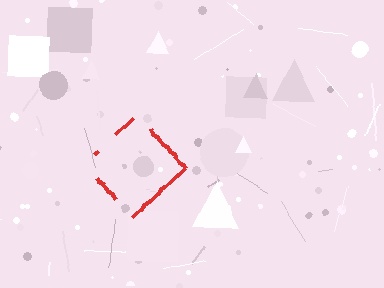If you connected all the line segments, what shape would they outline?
They would outline a diamond.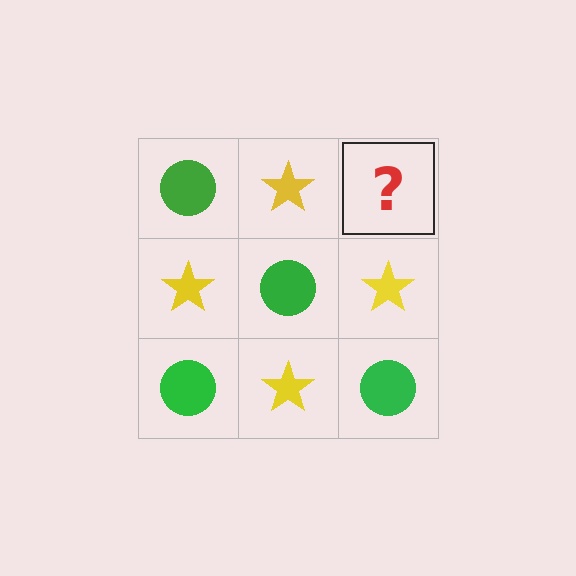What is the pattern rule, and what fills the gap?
The rule is that it alternates green circle and yellow star in a checkerboard pattern. The gap should be filled with a green circle.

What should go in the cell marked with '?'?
The missing cell should contain a green circle.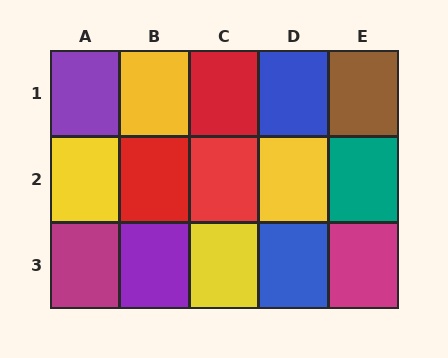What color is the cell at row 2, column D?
Yellow.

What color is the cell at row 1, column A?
Purple.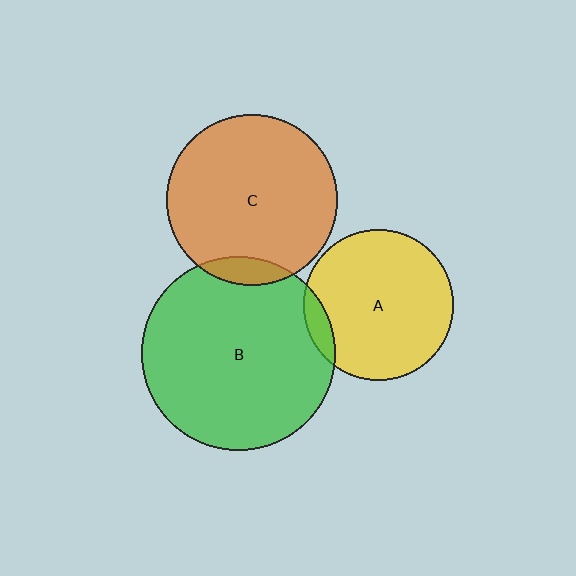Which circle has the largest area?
Circle B (green).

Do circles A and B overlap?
Yes.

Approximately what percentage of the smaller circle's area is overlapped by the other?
Approximately 10%.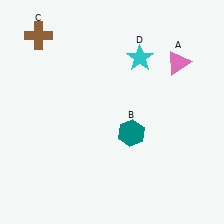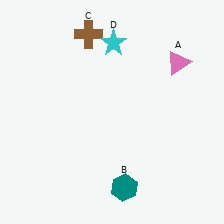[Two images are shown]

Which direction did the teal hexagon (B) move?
The teal hexagon (B) moved down.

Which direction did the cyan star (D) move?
The cyan star (D) moved left.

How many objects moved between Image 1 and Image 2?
3 objects moved between the two images.